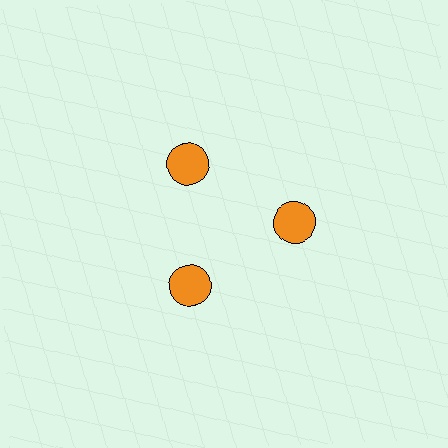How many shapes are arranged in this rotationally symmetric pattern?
There are 3 shapes, arranged in 3 groups of 1.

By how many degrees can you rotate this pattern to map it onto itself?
The pattern maps onto itself every 120 degrees of rotation.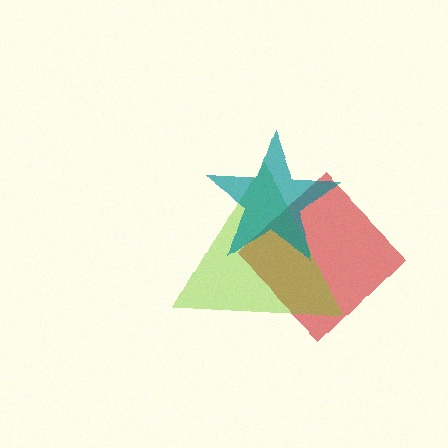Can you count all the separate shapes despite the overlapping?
Yes, there are 3 separate shapes.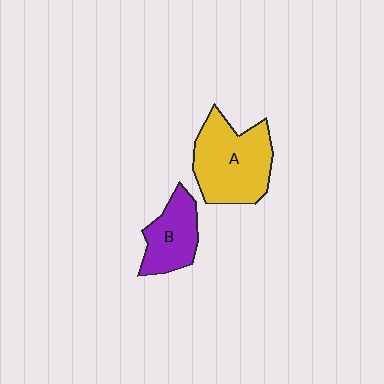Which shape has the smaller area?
Shape B (purple).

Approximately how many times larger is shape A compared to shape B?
Approximately 1.7 times.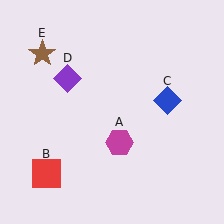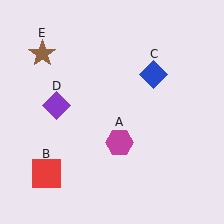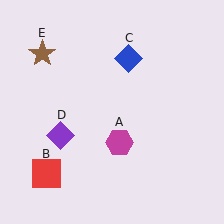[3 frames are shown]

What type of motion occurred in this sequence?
The blue diamond (object C), purple diamond (object D) rotated counterclockwise around the center of the scene.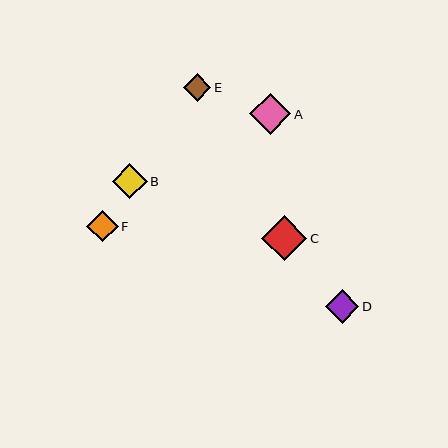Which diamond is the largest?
Diamond C is the largest with a size of approximately 45 pixels.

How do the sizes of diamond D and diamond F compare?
Diamond D and diamond F are approximately the same size.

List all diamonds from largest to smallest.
From largest to smallest: C, A, B, D, F, E.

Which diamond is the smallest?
Diamond E is the smallest with a size of approximately 28 pixels.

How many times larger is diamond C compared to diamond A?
Diamond C is approximately 1.1 times the size of diamond A.